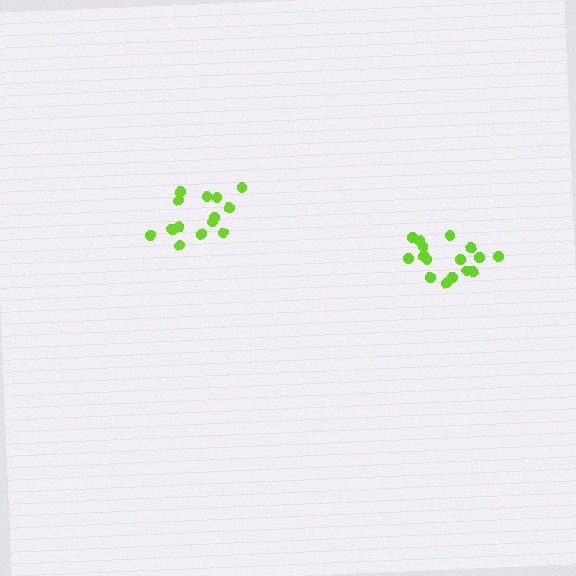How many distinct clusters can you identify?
There are 2 distinct clusters.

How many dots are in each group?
Group 1: 16 dots, Group 2: 14 dots (30 total).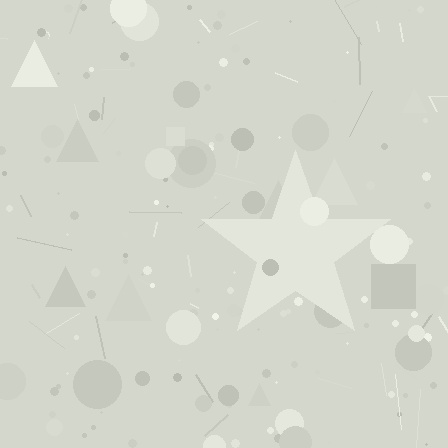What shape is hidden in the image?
A star is hidden in the image.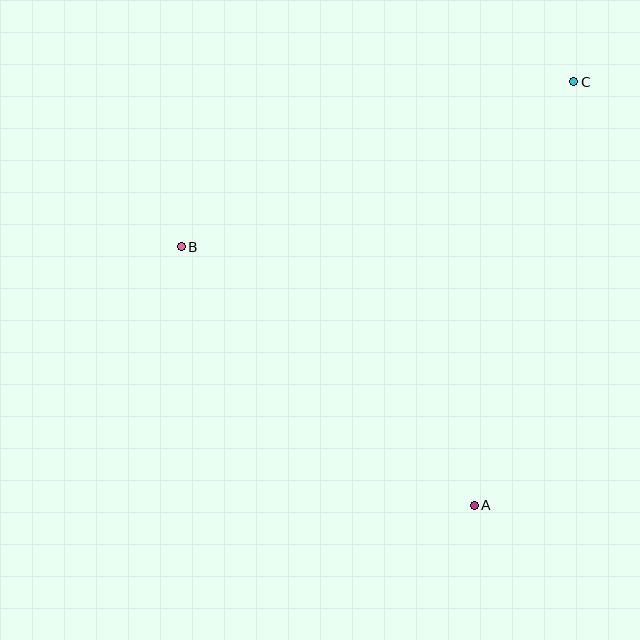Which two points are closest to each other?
Points A and B are closest to each other.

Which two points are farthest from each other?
Points A and C are farthest from each other.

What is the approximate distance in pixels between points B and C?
The distance between B and C is approximately 426 pixels.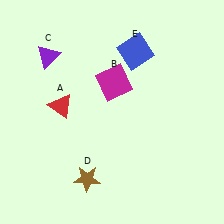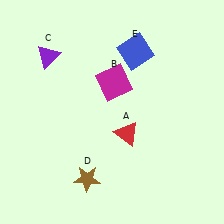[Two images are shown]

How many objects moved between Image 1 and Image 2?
1 object moved between the two images.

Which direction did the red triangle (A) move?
The red triangle (A) moved right.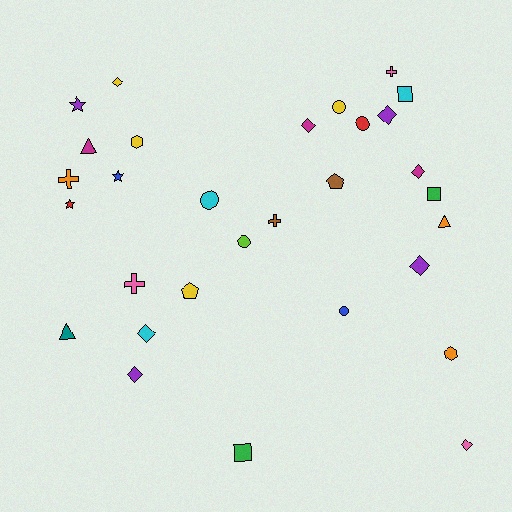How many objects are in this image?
There are 30 objects.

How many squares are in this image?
There are 3 squares.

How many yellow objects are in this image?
There are 4 yellow objects.